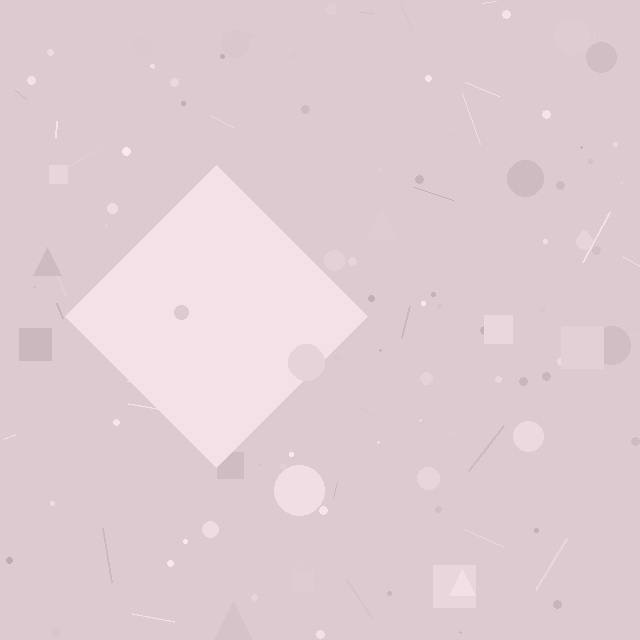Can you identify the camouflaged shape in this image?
The camouflaged shape is a diamond.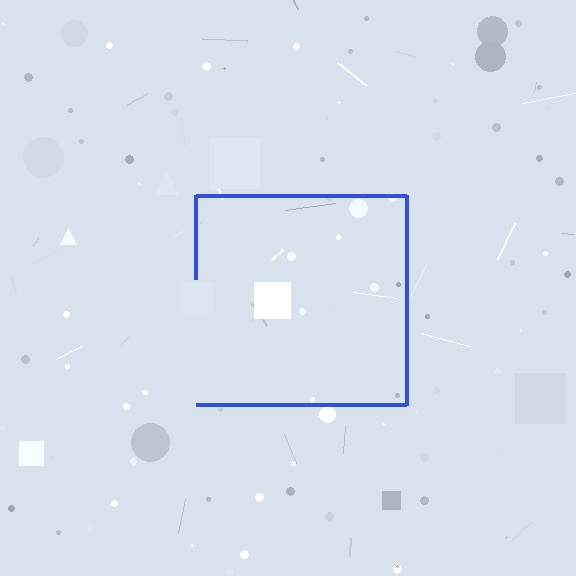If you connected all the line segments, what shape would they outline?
They would outline a square.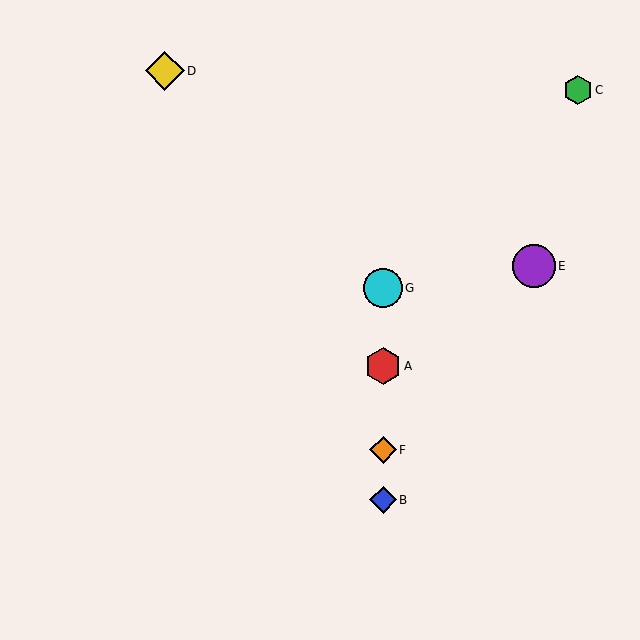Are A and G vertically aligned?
Yes, both are at x≈383.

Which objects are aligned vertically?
Objects A, B, F, G are aligned vertically.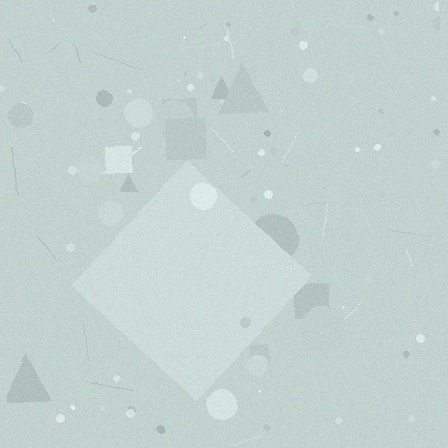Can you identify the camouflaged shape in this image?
The camouflaged shape is a diamond.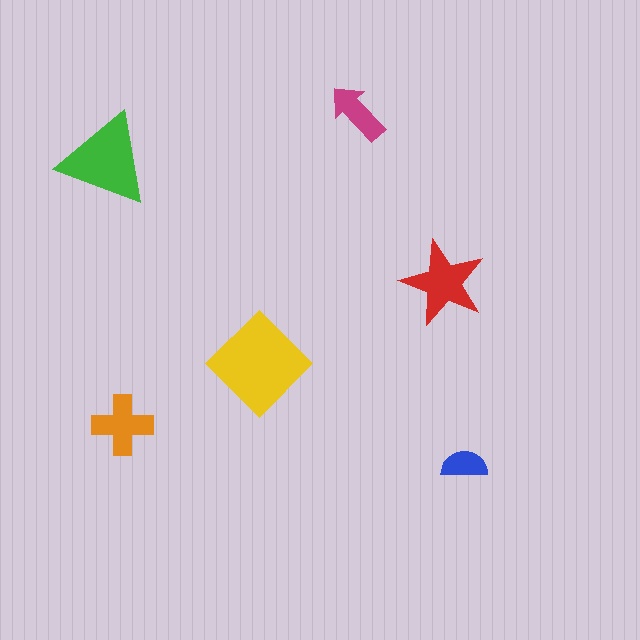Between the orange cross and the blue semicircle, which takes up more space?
The orange cross.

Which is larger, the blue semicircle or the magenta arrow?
The magenta arrow.